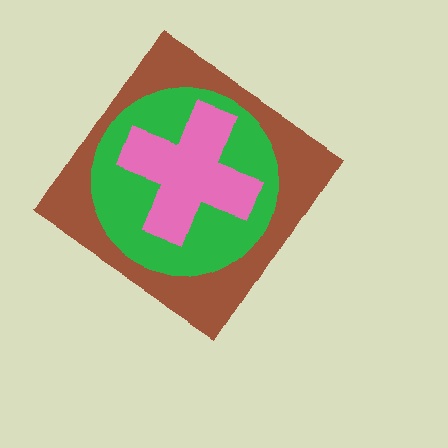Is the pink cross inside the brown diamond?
Yes.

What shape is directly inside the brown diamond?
The green circle.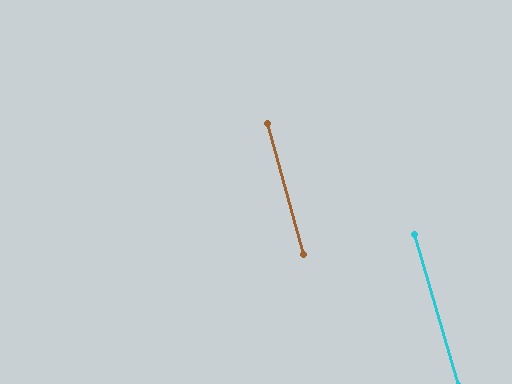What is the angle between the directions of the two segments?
Approximately 1 degree.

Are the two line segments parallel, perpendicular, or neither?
Parallel — their directions differ by only 0.7°.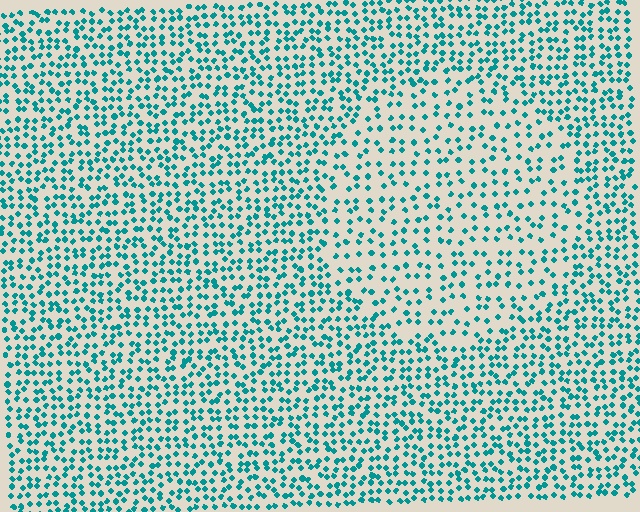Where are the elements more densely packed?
The elements are more densely packed outside the circle boundary.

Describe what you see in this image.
The image contains small teal elements arranged at two different densities. A circle-shaped region is visible where the elements are less densely packed than the surrounding area.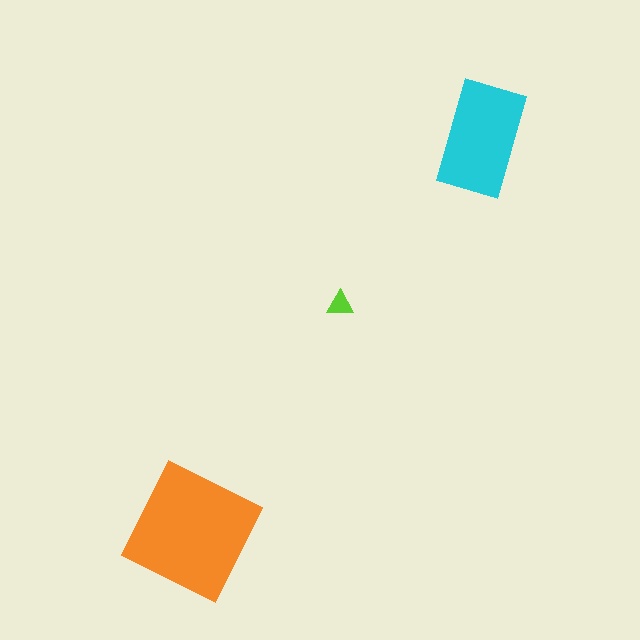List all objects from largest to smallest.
The orange square, the cyan rectangle, the lime triangle.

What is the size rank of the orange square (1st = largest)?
1st.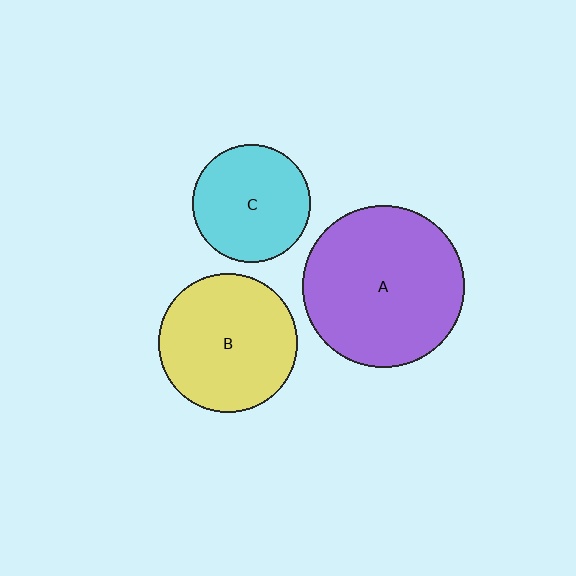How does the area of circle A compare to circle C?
Approximately 1.9 times.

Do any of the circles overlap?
No, none of the circles overlap.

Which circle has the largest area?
Circle A (purple).